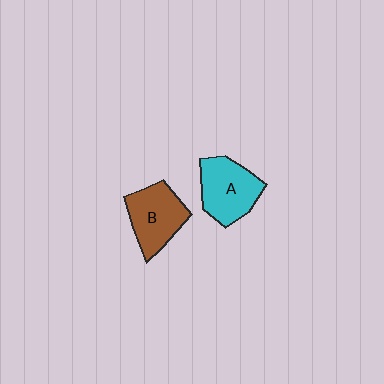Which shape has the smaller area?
Shape B (brown).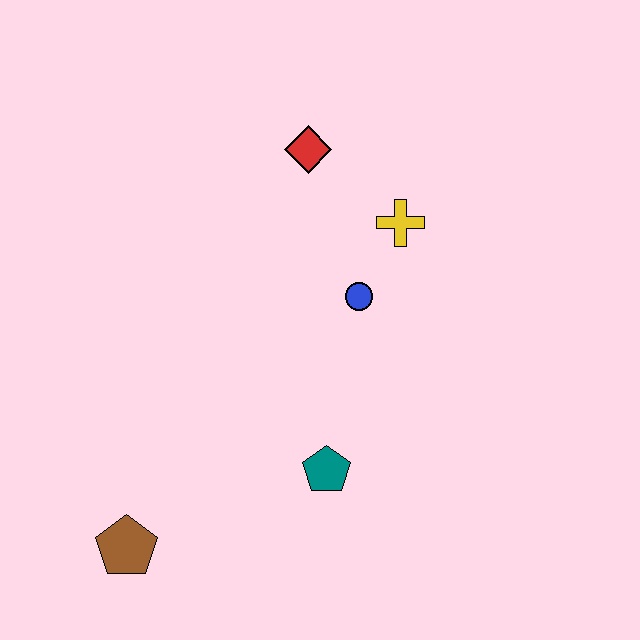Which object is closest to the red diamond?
The yellow cross is closest to the red diamond.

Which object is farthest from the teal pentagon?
The red diamond is farthest from the teal pentagon.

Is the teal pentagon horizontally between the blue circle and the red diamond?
Yes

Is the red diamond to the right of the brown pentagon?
Yes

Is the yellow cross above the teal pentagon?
Yes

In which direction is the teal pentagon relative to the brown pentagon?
The teal pentagon is to the right of the brown pentagon.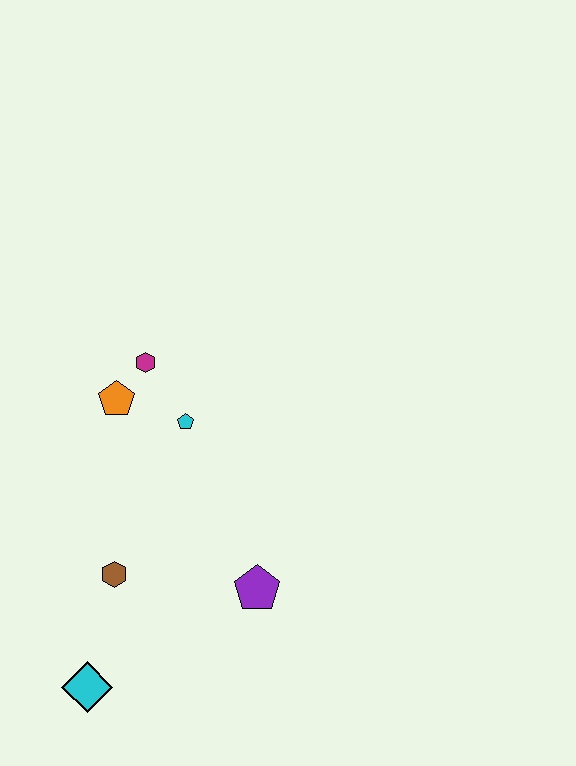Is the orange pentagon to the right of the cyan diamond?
Yes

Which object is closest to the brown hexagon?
The cyan diamond is closest to the brown hexagon.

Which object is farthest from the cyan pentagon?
The cyan diamond is farthest from the cyan pentagon.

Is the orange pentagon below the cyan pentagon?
No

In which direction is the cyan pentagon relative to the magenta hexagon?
The cyan pentagon is below the magenta hexagon.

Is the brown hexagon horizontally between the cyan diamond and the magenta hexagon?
Yes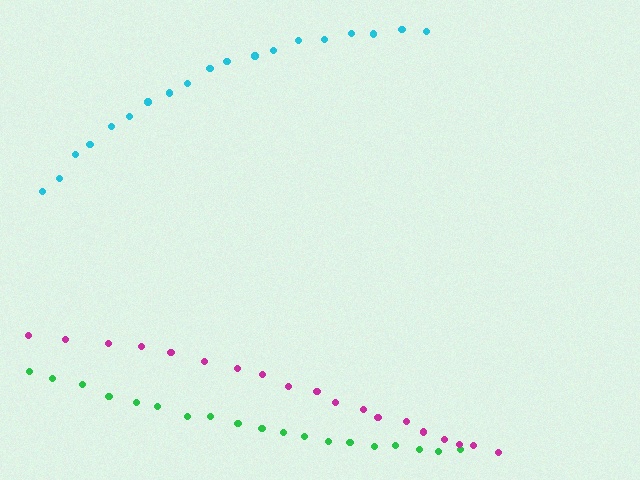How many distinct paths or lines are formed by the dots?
There are 3 distinct paths.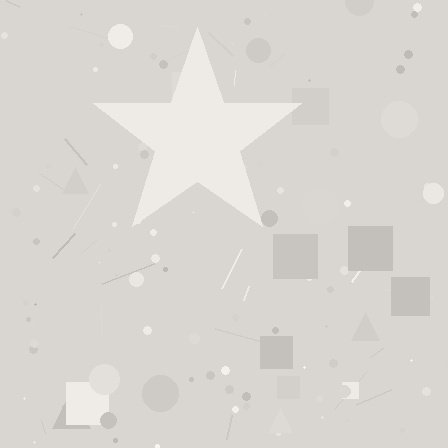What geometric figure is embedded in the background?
A star is embedded in the background.